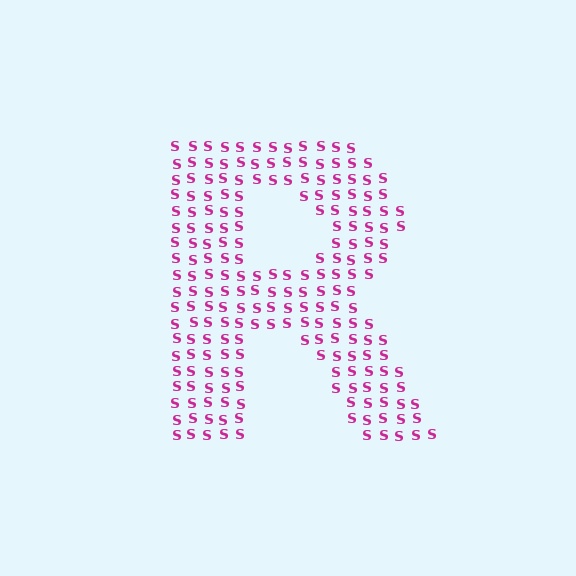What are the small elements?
The small elements are letter S's.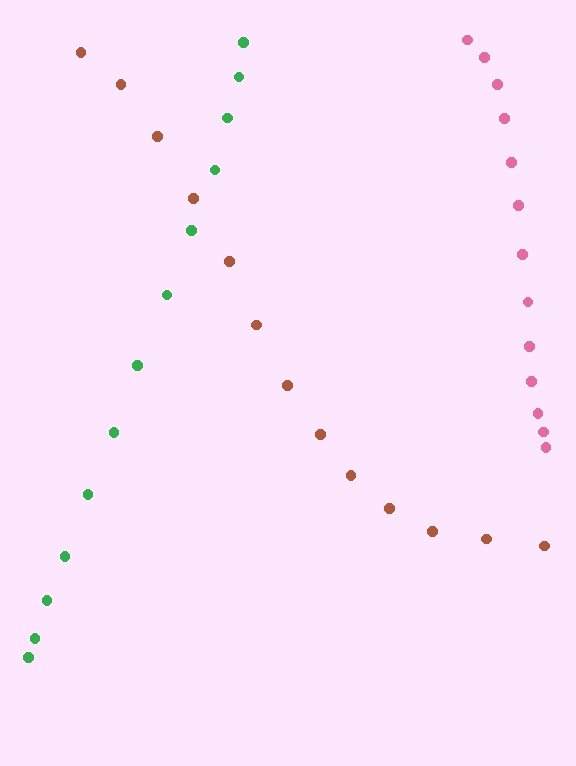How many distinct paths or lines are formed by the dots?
There are 3 distinct paths.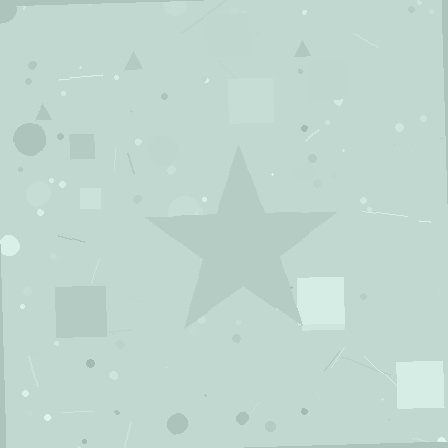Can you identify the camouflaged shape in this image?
The camouflaged shape is a star.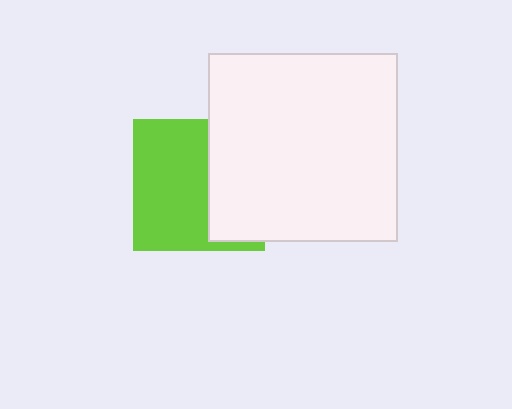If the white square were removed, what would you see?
You would see the complete lime square.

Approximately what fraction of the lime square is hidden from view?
Roughly 41% of the lime square is hidden behind the white square.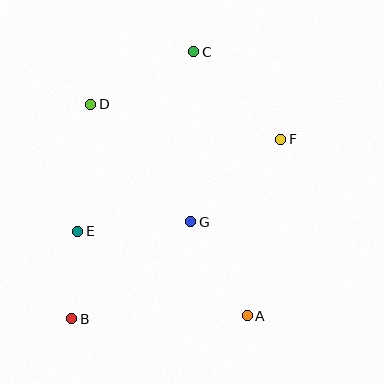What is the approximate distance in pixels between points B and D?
The distance between B and D is approximately 216 pixels.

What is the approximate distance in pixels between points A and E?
The distance between A and E is approximately 190 pixels.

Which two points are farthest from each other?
Points B and C are farthest from each other.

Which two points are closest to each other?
Points B and E are closest to each other.